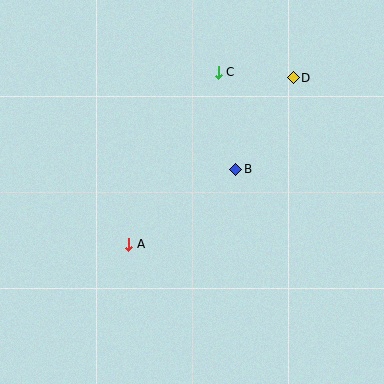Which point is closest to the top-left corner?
Point C is closest to the top-left corner.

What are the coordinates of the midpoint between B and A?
The midpoint between B and A is at (182, 207).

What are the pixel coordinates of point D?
Point D is at (293, 78).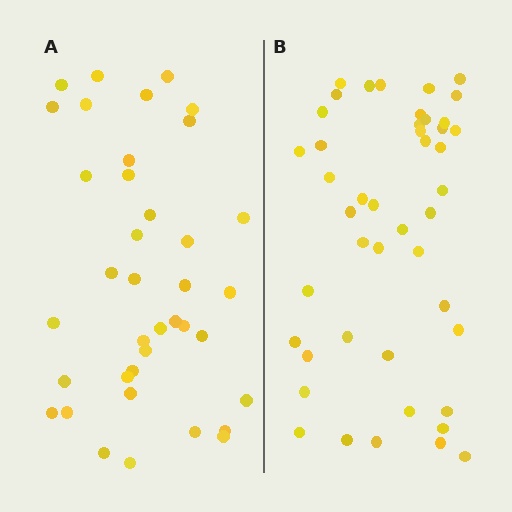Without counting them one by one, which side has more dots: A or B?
Region B (the right region) has more dots.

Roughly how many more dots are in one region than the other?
Region B has roughly 8 or so more dots than region A.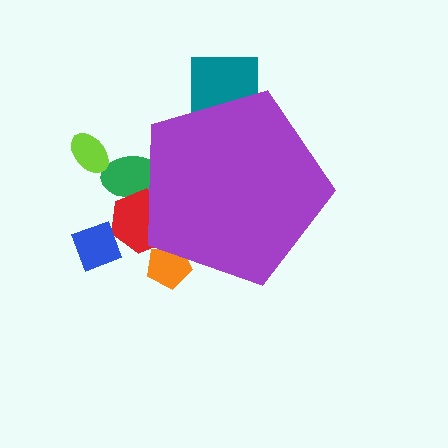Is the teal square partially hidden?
Yes, the teal square is partially hidden behind the purple pentagon.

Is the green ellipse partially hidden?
Yes, the green ellipse is partially hidden behind the purple pentagon.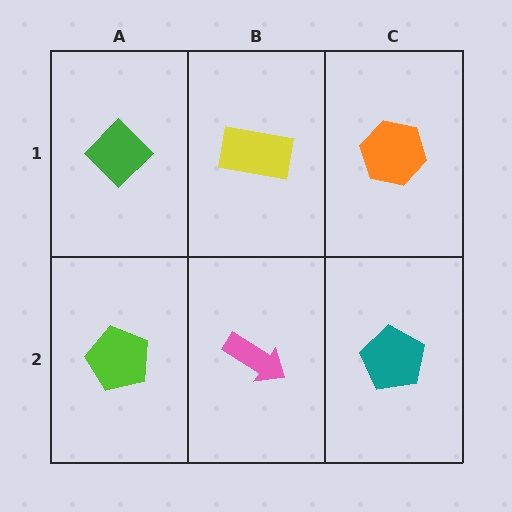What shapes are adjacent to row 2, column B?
A yellow rectangle (row 1, column B), a lime pentagon (row 2, column A), a teal pentagon (row 2, column C).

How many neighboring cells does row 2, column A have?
2.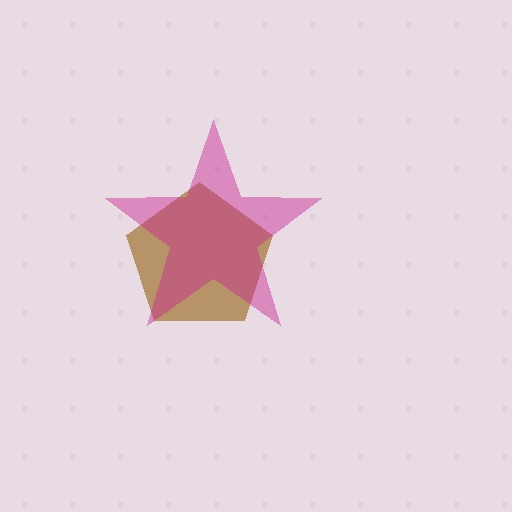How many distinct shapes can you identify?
There are 2 distinct shapes: a brown pentagon, a magenta star.